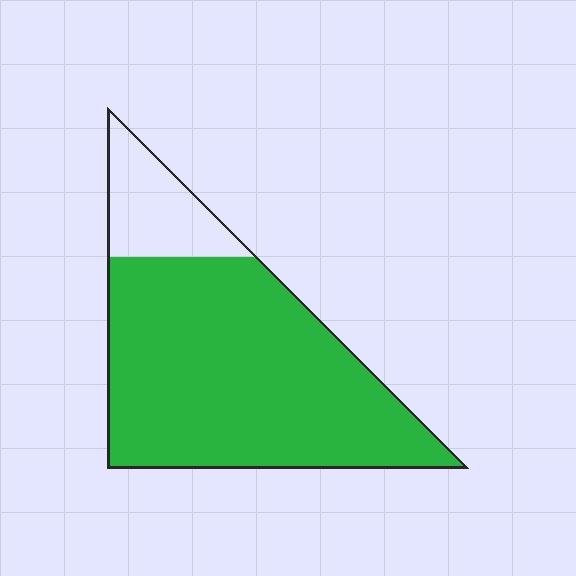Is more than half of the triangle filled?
Yes.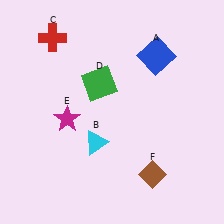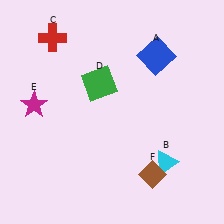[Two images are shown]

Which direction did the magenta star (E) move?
The magenta star (E) moved left.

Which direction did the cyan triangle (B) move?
The cyan triangle (B) moved right.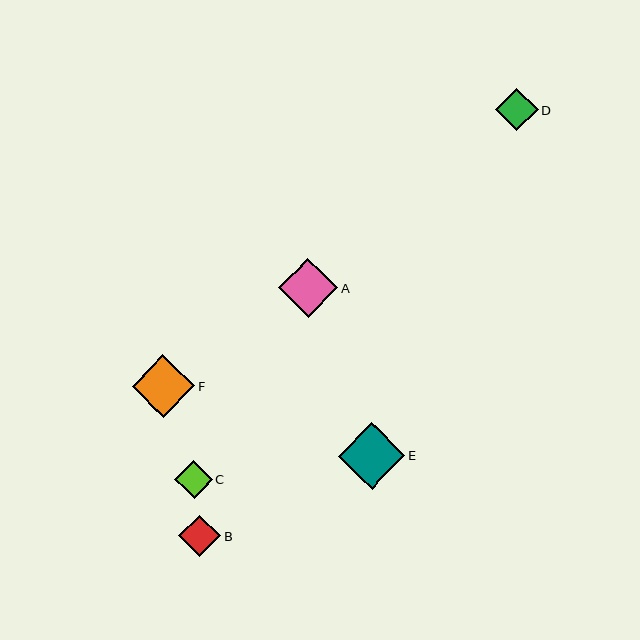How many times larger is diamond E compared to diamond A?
Diamond E is approximately 1.1 times the size of diamond A.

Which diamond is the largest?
Diamond E is the largest with a size of approximately 66 pixels.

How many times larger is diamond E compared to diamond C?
Diamond E is approximately 1.8 times the size of diamond C.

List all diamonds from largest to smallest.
From largest to smallest: E, F, A, D, B, C.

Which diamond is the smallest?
Diamond C is the smallest with a size of approximately 38 pixels.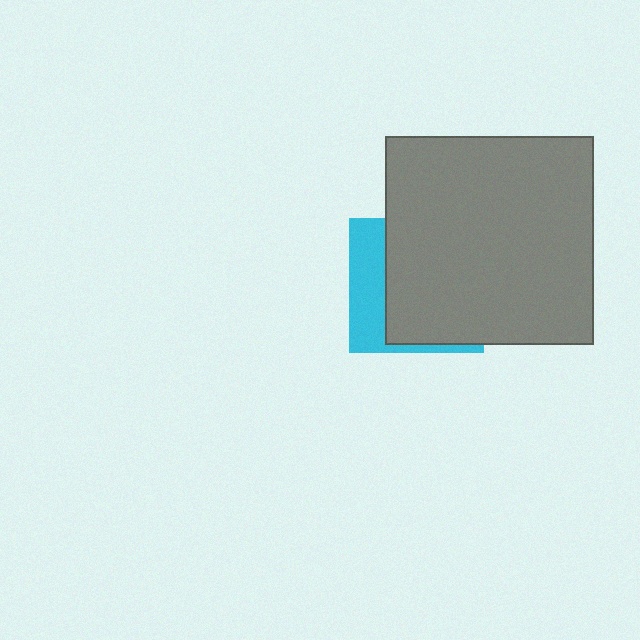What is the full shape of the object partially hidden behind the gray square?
The partially hidden object is a cyan square.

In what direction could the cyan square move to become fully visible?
The cyan square could move left. That would shift it out from behind the gray square entirely.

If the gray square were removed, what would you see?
You would see the complete cyan square.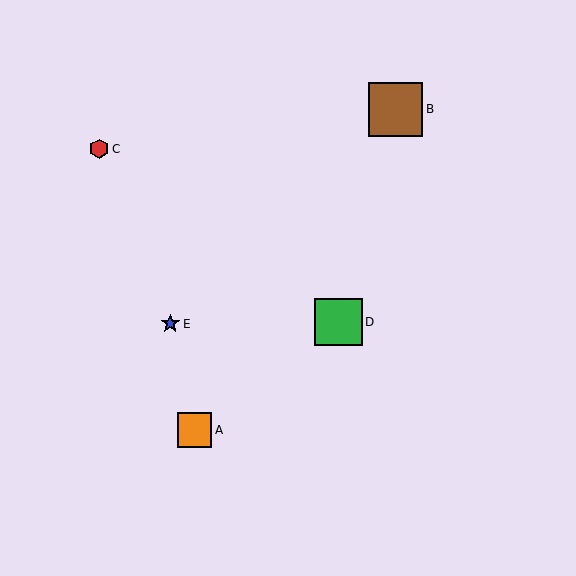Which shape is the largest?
The brown square (labeled B) is the largest.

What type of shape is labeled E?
Shape E is a blue star.